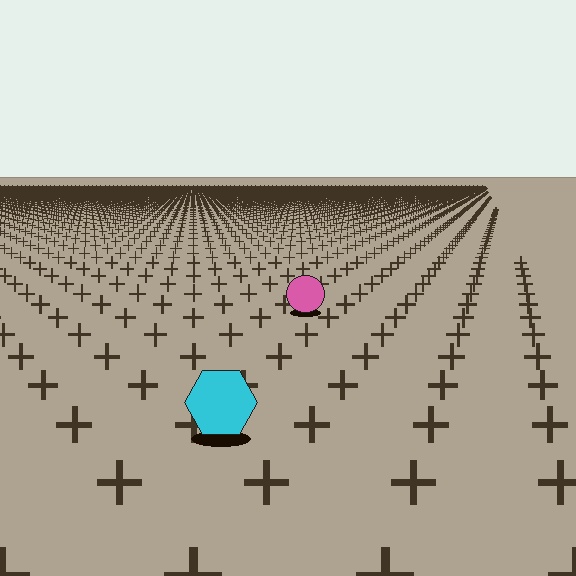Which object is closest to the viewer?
The cyan hexagon is closest. The texture marks near it are larger and more spread out.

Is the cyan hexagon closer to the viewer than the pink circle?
Yes. The cyan hexagon is closer — you can tell from the texture gradient: the ground texture is coarser near it.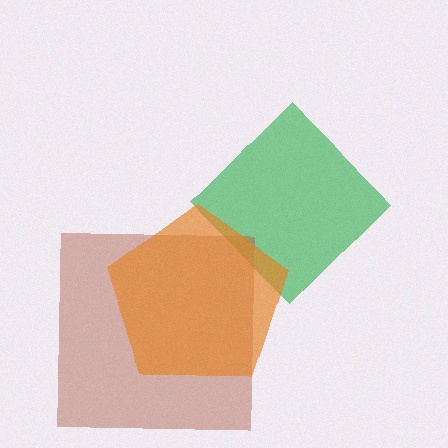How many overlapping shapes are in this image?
There are 3 overlapping shapes in the image.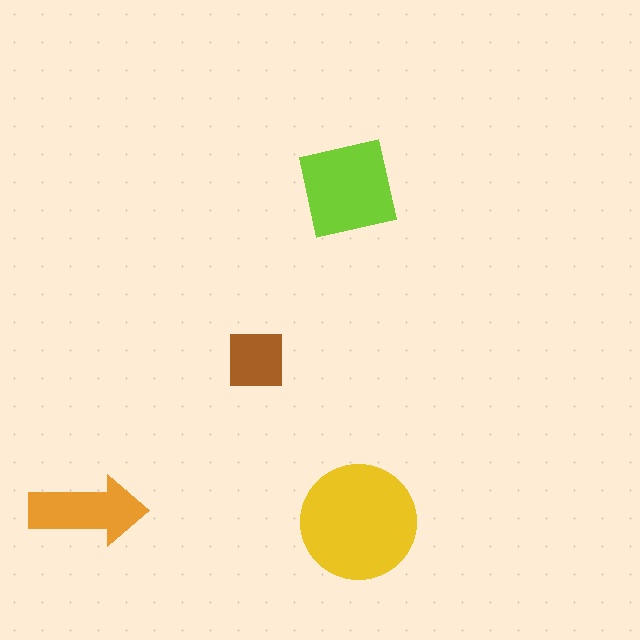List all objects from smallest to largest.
The brown square, the orange arrow, the lime square, the yellow circle.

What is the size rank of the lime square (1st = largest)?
2nd.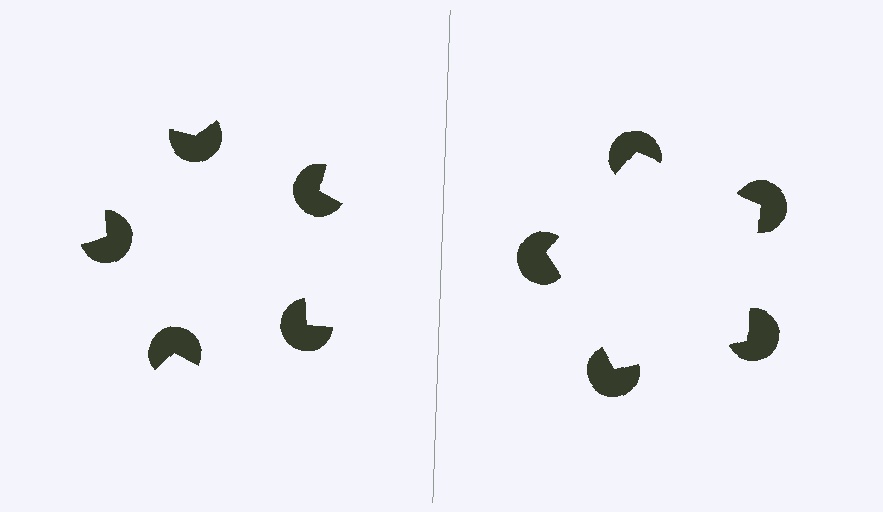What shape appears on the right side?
An illusory pentagon.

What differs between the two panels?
The pac-man discs are positioned identically on both sides; only the wedge orientations differ. On the right they align to a pentagon; on the left they are misaligned.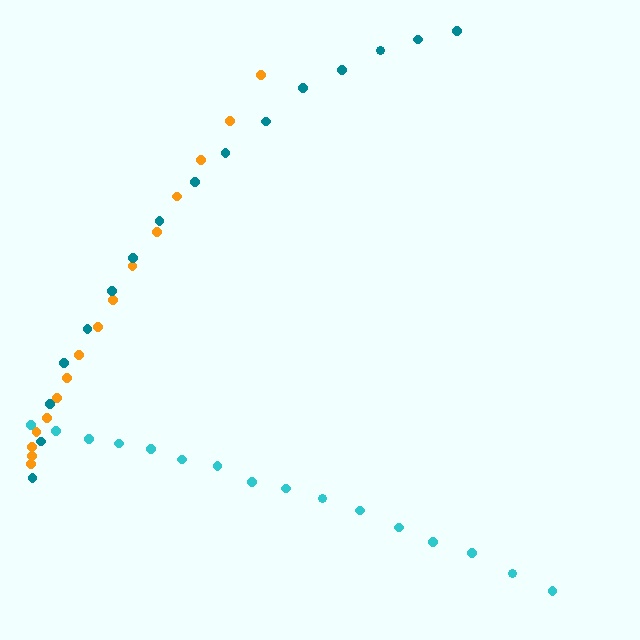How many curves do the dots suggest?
There are 3 distinct paths.